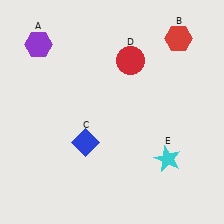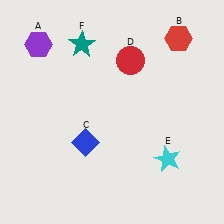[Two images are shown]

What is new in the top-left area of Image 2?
A teal star (F) was added in the top-left area of Image 2.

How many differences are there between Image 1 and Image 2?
There is 1 difference between the two images.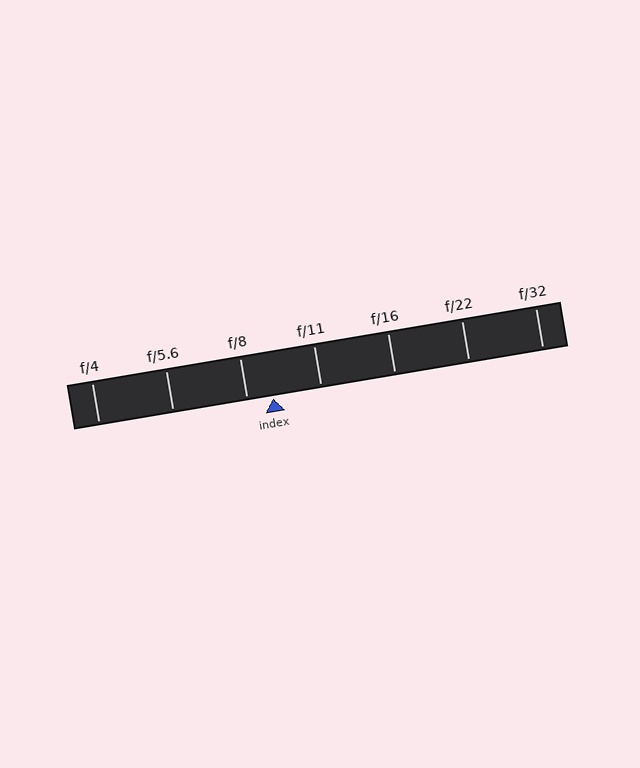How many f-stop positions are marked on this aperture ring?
There are 7 f-stop positions marked.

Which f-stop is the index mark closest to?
The index mark is closest to f/8.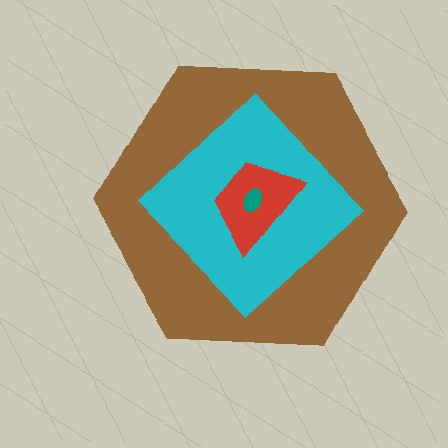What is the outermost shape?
The brown hexagon.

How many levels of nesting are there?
4.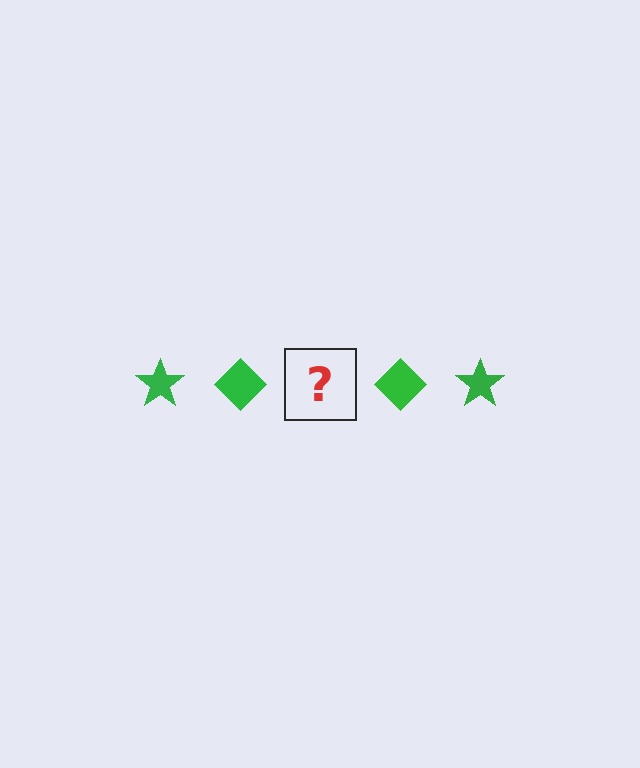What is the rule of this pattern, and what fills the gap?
The rule is that the pattern cycles through star, diamond shapes in green. The gap should be filled with a green star.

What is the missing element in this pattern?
The missing element is a green star.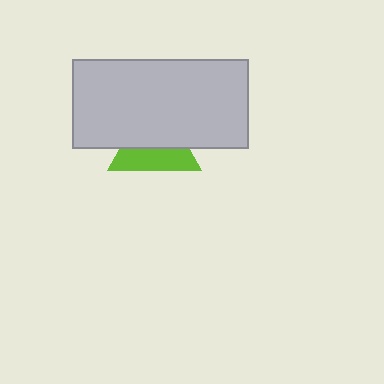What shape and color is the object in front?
The object in front is a light gray rectangle.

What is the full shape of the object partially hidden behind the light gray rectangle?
The partially hidden object is a lime triangle.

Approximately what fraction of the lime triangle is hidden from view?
Roughly 54% of the lime triangle is hidden behind the light gray rectangle.